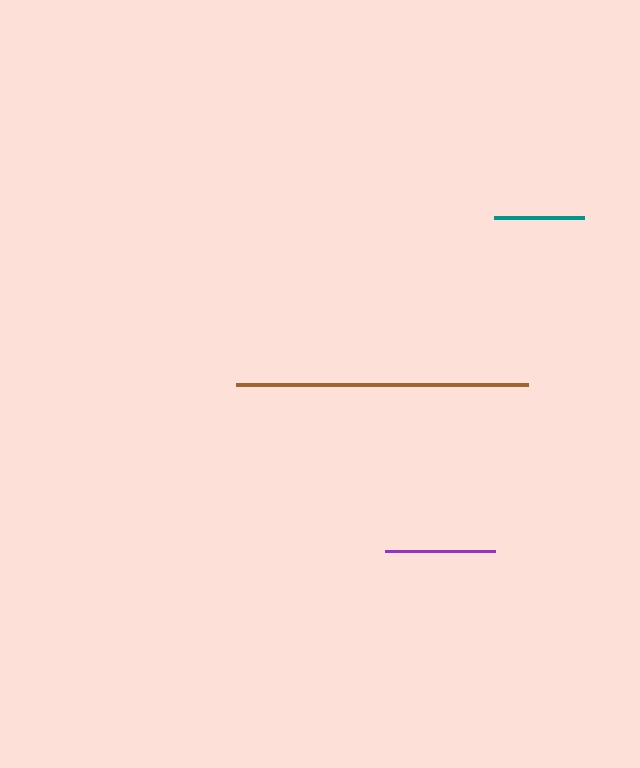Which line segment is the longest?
The brown line is the longest at approximately 292 pixels.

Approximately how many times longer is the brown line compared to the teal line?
The brown line is approximately 3.2 times the length of the teal line.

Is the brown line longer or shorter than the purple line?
The brown line is longer than the purple line.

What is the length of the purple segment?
The purple segment is approximately 110 pixels long.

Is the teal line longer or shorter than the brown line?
The brown line is longer than the teal line.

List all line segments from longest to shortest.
From longest to shortest: brown, purple, teal.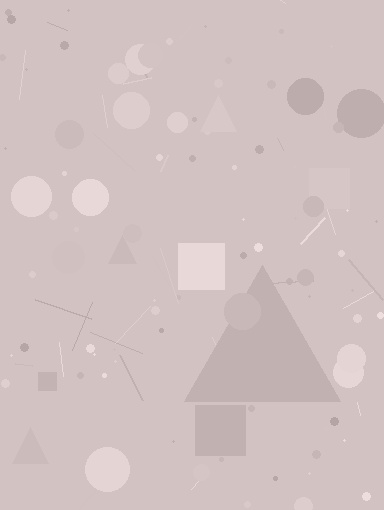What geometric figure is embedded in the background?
A triangle is embedded in the background.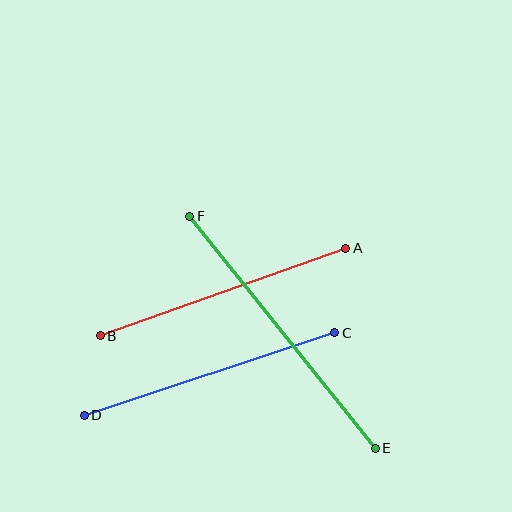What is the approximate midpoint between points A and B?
The midpoint is at approximately (223, 292) pixels.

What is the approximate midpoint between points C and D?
The midpoint is at approximately (210, 374) pixels.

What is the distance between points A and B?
The distance is approximately 261 pixels.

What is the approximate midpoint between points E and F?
The midpoint is at approximately (283, 332) pixels.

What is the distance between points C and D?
The distance is approximately 264 pixels.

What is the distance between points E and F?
The distance is approximately 297 pixels.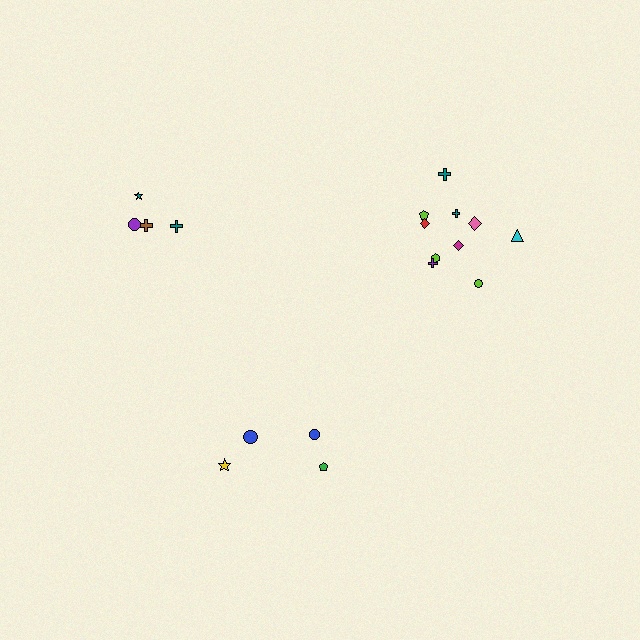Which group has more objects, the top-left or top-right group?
The top-right group.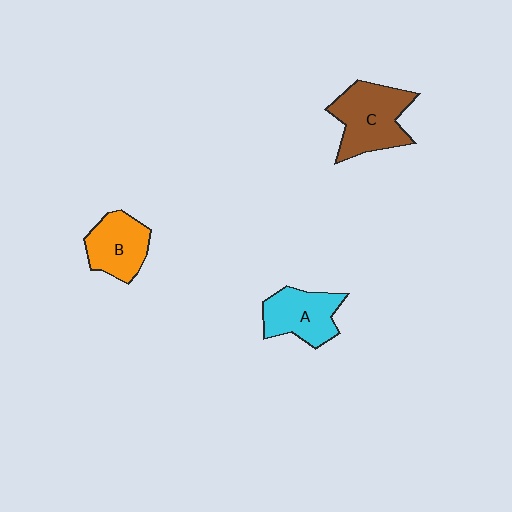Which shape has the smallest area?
Shape B (orange).